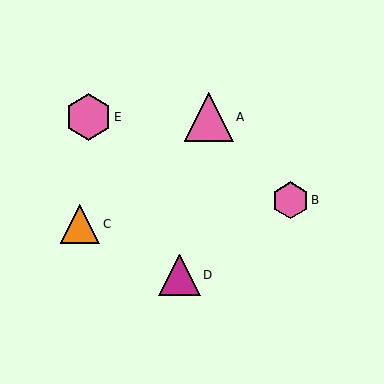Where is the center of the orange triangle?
The center of the orange triangle is at (80, 224).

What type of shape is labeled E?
Shape E is a pink hexagon.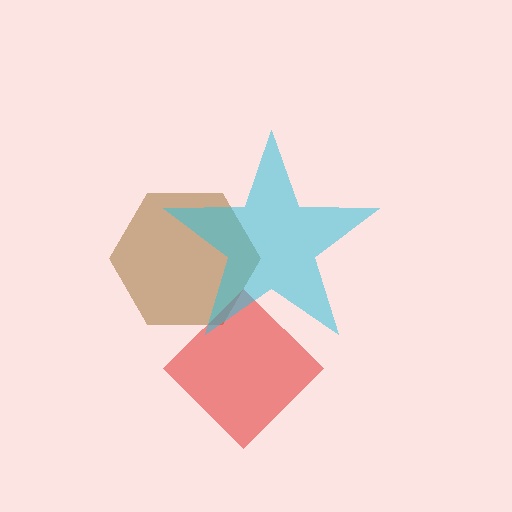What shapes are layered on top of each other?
The layered shapes are: a brown hexagon, a red diamond, a cyan star.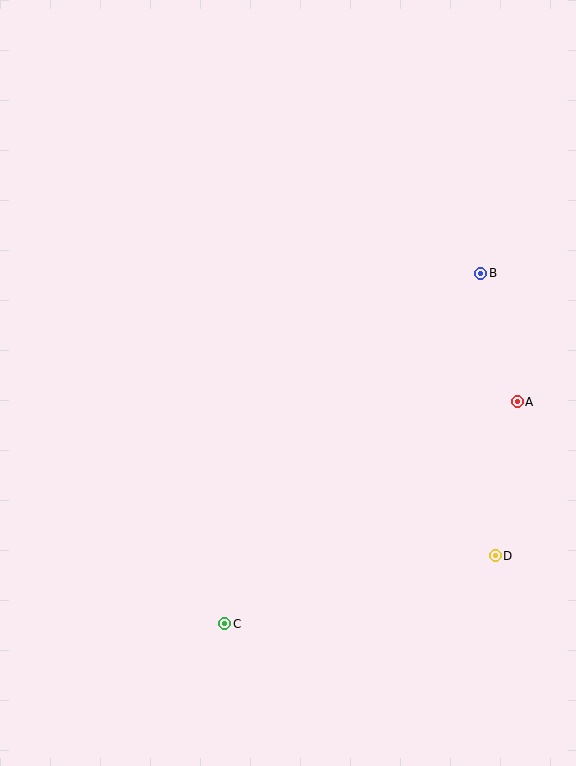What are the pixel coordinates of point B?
Point B is at (481, 273).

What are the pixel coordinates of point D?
Point D is at (495, 556).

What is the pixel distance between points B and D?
The distance between B and D is 283 pixels.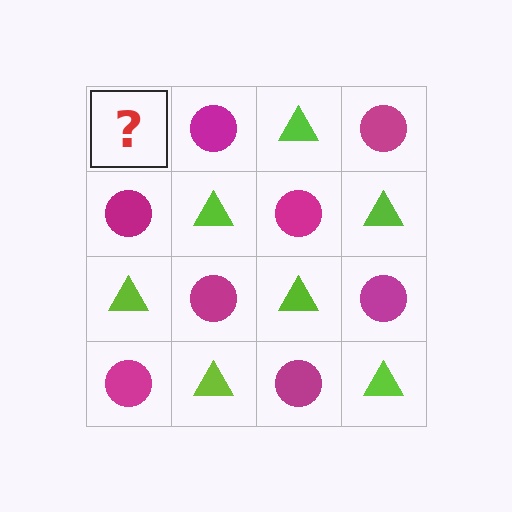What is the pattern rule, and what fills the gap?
The rule is that it alternates lime triangle and magenta circle in a checkerboard pattern. The gap should be filled with a lime triangle.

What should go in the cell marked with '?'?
The missing cell should contain a lime triangle.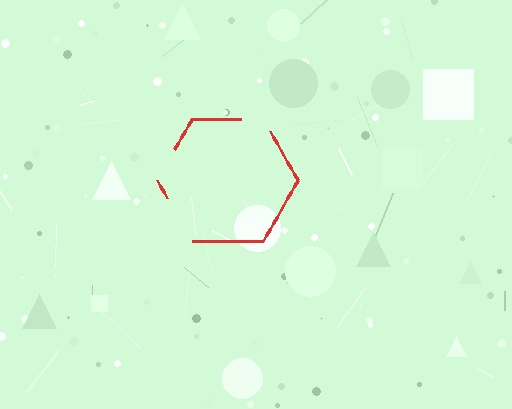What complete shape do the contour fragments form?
The contour fragments form a hexagon.